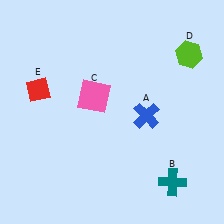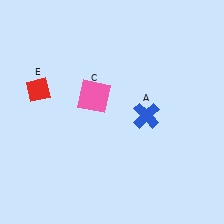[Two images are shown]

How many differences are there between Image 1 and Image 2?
There are 2 differences between the two images.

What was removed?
The lime hexagon (D), the teal cross (B) were removed in Image 2.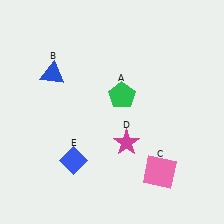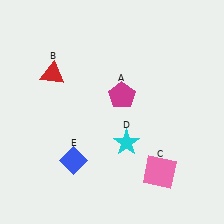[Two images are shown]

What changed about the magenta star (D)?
In Image 1, D is magenta. In Image 2, it changed to cyan.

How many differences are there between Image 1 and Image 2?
There are 3 differences between the two images.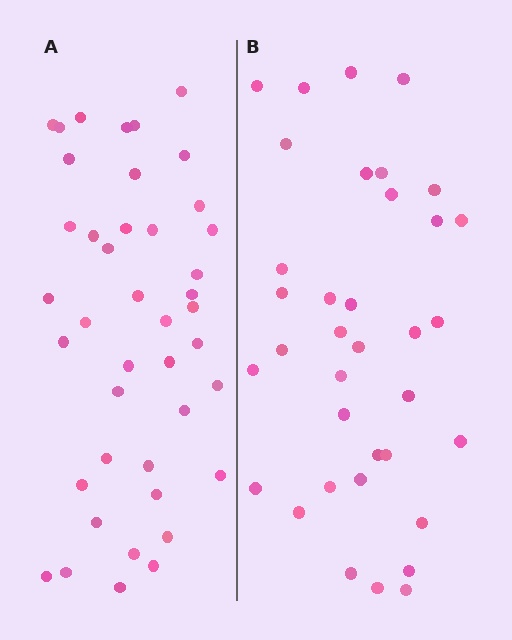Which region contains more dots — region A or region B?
Region A (the left region) has more dots.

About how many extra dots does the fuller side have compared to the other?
Region A has about 6 more dots than region B.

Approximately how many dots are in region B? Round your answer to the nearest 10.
About 40 dots. (The exact count is 36, which rounds to 40.)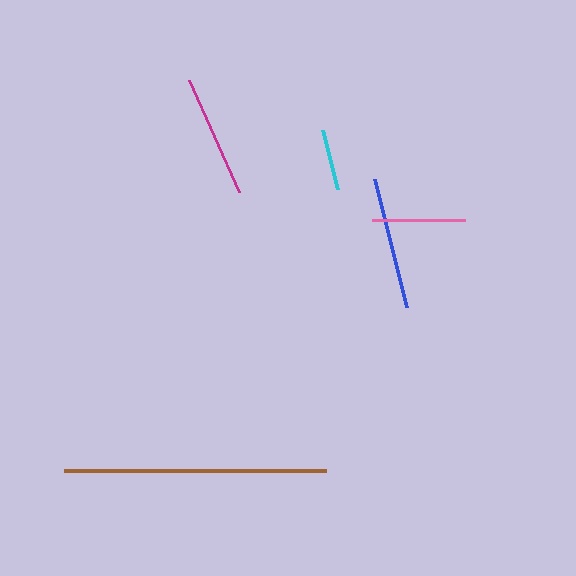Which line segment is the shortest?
The cyan line is the shortest at approximately 62 pixels.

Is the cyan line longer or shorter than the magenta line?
The magenta line is longer than the cyan line.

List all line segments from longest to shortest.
From longest to shortest: brown, blue, magenta, pink, cyan.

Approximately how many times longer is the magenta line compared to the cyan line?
The magenta line is approximately 2.0 times the length of the cyan line.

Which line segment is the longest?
The brown line is the longest at approximately 262 pixels.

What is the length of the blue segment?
The blue segment is approximately 132 pixels long.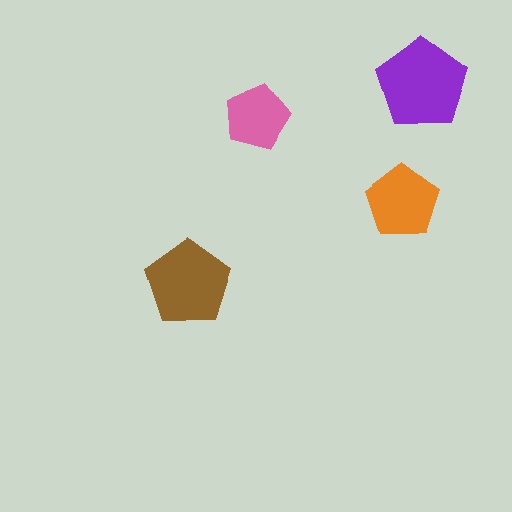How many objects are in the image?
There are 4 objects in the image.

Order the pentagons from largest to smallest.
the purple one, the brown one, the orange one, the pink one.